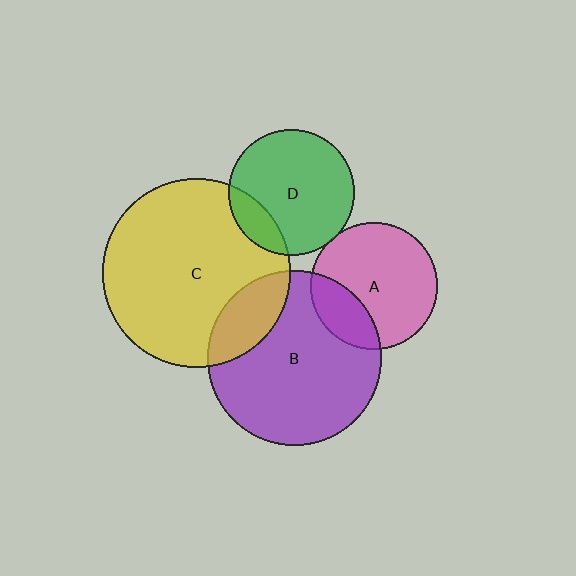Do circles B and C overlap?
Yes.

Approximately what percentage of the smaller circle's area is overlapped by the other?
Approximately 20%.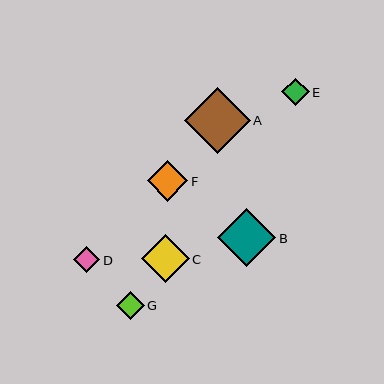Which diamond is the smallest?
Diamond D is the smallest with a size of approximately 26 pixels.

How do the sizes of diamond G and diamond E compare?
Diamond G and diamond E are approximately the same size.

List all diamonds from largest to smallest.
From largest to smallest: A, B, C, F, G, E, D.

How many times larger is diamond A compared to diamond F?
Diamond A is approximately 1.6 times the size of diamond F.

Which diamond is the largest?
Diamond A is the largest with a size of approximately 66 pixels.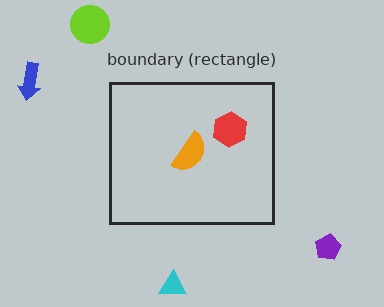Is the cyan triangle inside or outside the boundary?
Outside.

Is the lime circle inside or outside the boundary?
Outside.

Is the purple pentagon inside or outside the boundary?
Outside.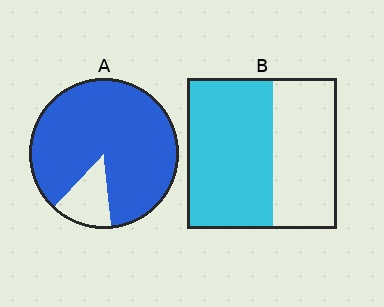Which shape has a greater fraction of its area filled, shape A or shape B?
Shape A.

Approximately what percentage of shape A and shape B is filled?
A is approximately 85% and B is approximately 55%.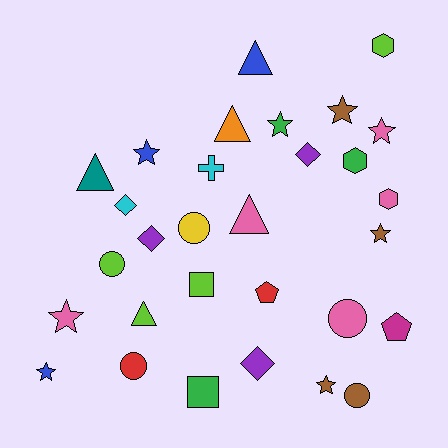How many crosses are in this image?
There is 1 cross.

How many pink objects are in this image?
There are 5 pink objects.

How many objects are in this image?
There are 30 objects.